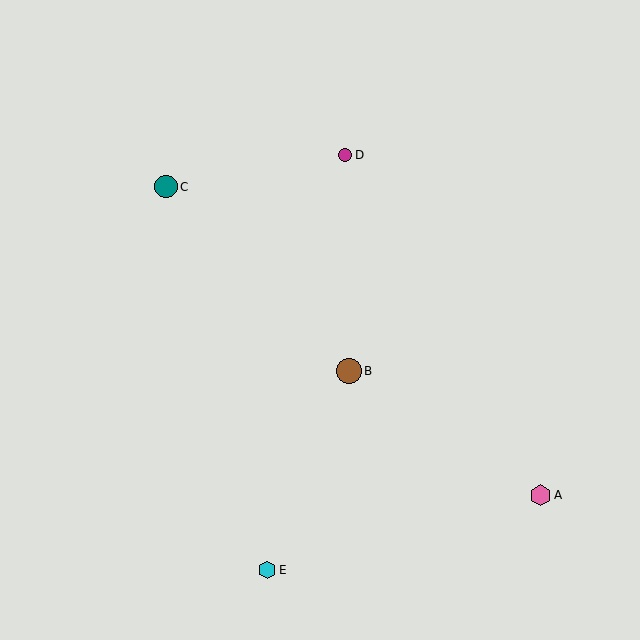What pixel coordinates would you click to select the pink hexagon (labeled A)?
Click at (540, 495) to select the pink hexagon A.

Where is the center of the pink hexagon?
The center of the pink hexagon is at (540, 495).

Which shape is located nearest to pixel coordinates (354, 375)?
The brown circle (labeled B) at (349, 371) is nearest to that location.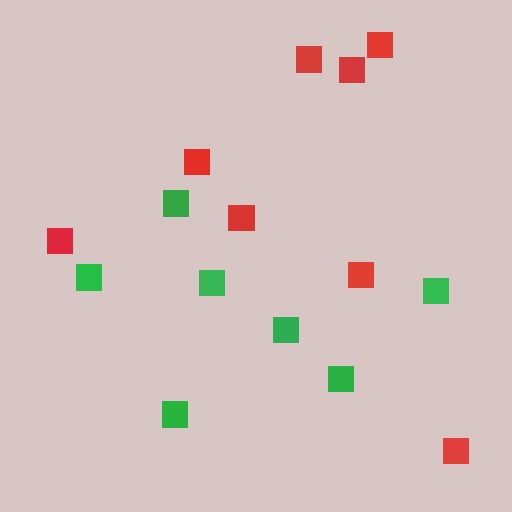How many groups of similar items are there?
There are 2 groups: one group of red squares (8) and one group of green squares (7).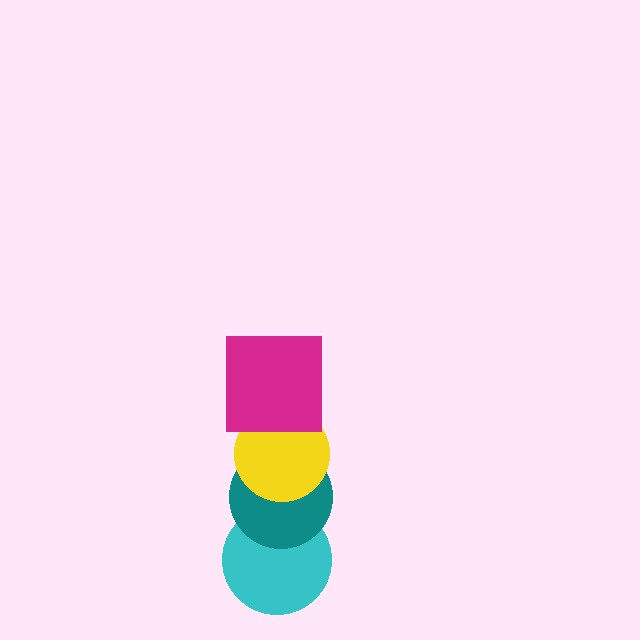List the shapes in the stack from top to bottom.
From top to bottom: the magenta square, the yellow circle, the teal circle, the cyan circle.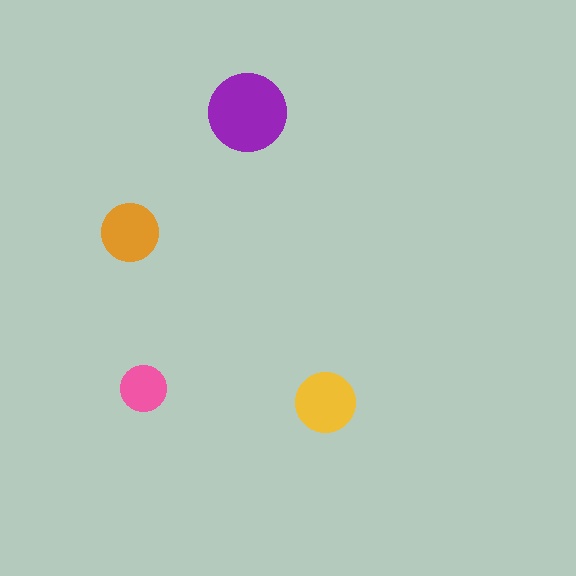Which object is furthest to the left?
The orange circle is leftmost.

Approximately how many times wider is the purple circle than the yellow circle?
About 1.5 times wider.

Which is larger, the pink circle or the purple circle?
The purple one.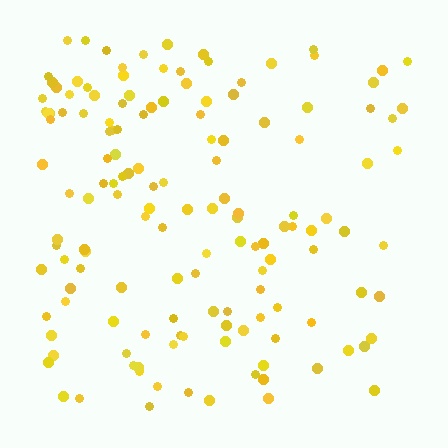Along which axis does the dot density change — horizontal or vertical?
Horizontal.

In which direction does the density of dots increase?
From right to left, with the left side densest.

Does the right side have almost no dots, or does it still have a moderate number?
Still a moderate number, just noticeably fewer than the left.